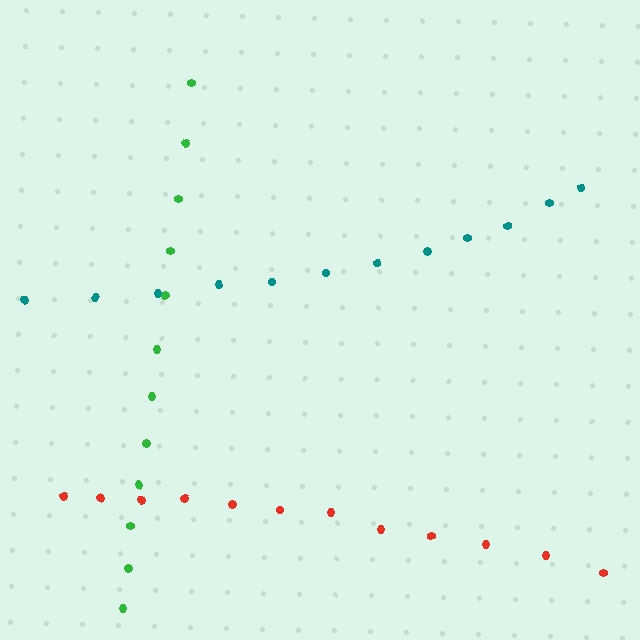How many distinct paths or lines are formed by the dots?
There are 3 distinct paths.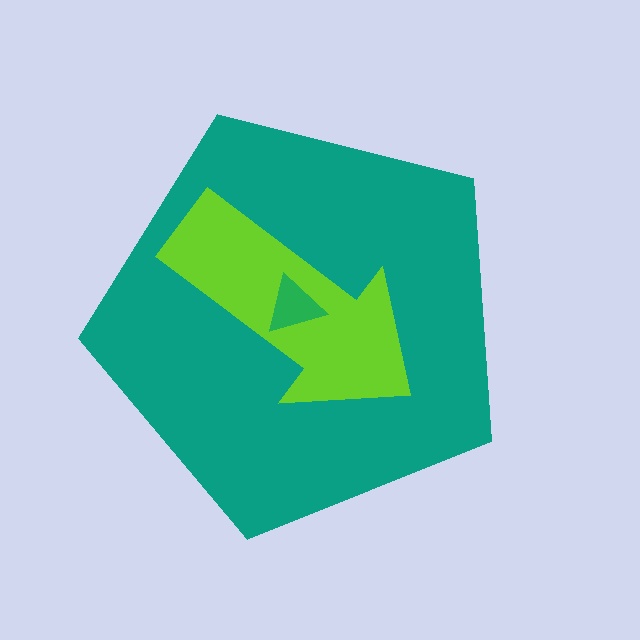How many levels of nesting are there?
3.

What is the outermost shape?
The teal pentagon.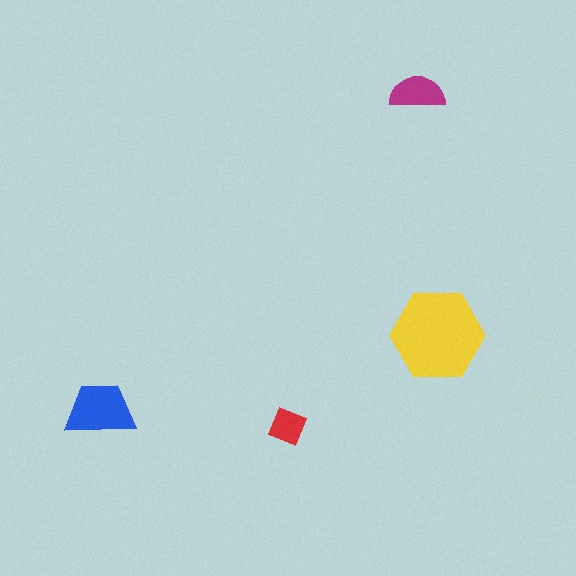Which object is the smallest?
The red diamond.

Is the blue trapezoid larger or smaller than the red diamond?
Larger.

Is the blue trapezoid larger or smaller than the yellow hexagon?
Smaller.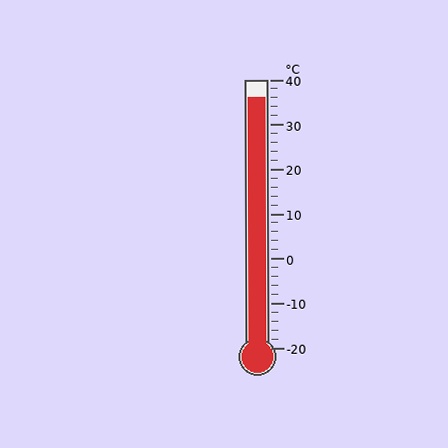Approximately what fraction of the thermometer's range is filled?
The thermometer is filled to approximately 95% of its range.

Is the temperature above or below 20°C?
The temperature is above 20°C.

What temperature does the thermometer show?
The thermometer shows approximately 36°C.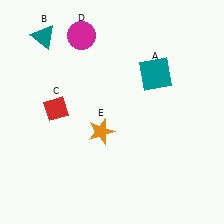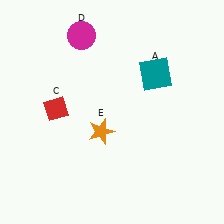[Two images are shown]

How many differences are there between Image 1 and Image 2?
There is 1 difference between the two images.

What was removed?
The teal triangle (B) was removed in Image 2.